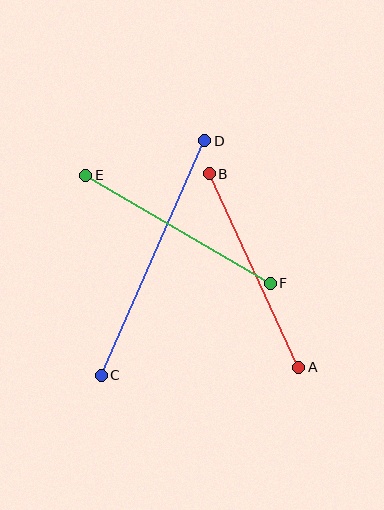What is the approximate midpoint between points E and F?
The midpoint is at approximately (178, 229) pixels.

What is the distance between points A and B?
The distance is approximately 213 pixels.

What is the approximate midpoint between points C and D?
The midpoint is at approximately (153, 258) pixels.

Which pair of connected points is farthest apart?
Points C and D are farthest apart.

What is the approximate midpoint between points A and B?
The midpoint is at approximately (254, 270) pixels.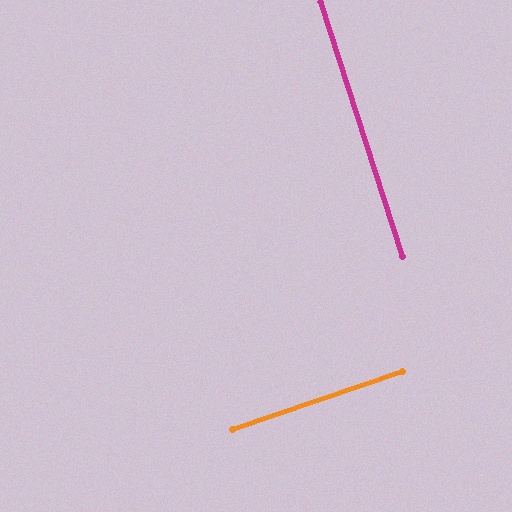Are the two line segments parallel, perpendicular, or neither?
Perpendicular — they meet at approximately 89°.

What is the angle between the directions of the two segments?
Approximately 89 degrees.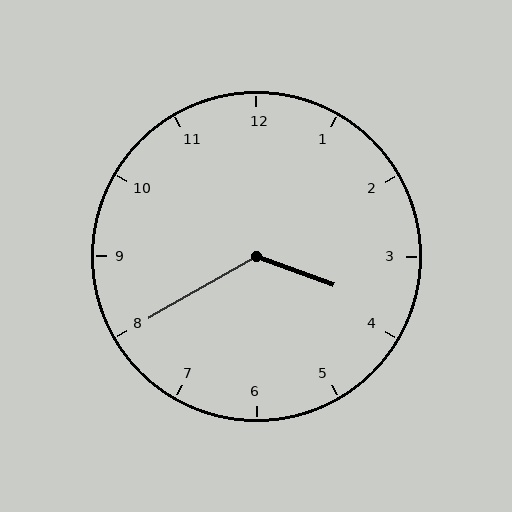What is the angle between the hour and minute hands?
Approximately 130 degrees.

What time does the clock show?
3:40.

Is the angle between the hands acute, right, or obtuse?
It is obtuse.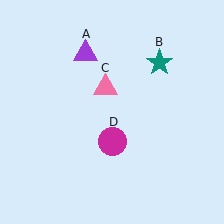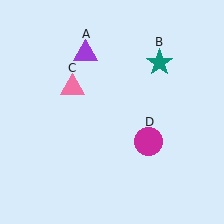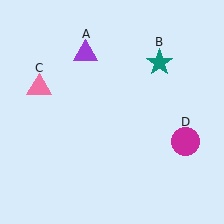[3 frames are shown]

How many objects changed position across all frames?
2 objects changed position: pink triangle (object C), magenta circle (object D).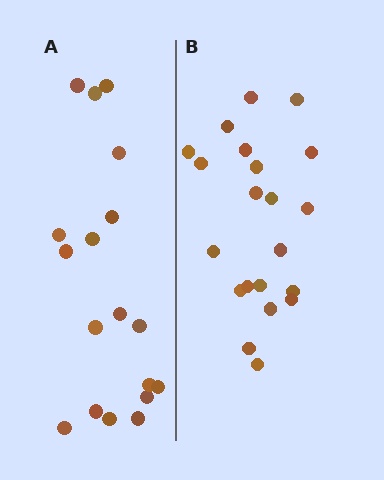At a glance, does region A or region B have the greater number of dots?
Region B (the right region) has more dots.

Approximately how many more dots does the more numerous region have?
Region B has just a few more — roughly 2 or 3 more dots than region A.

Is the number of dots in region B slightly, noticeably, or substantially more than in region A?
Region B has only slightly more — the two regions are fairly close. The ratio is roughly 1.2 to 1.